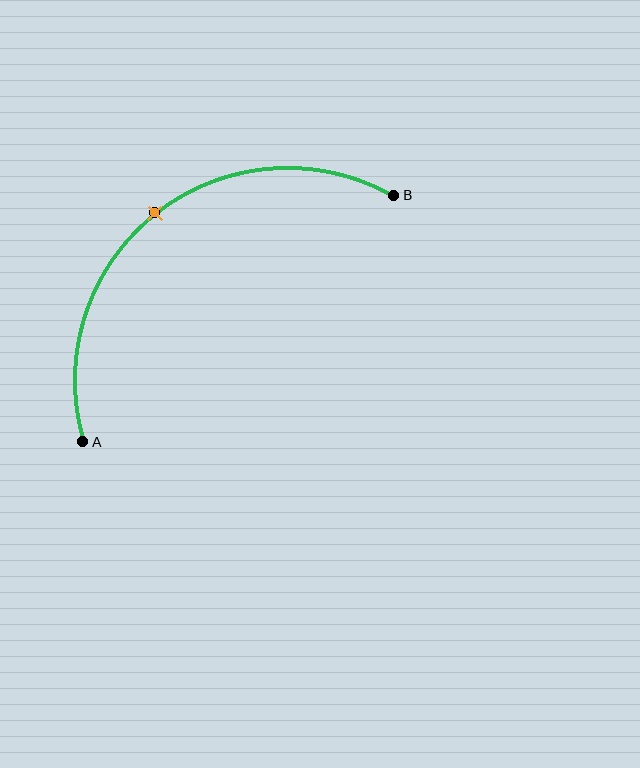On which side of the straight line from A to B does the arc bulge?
The arc bulges above and to the left of the straight line connecting A and B.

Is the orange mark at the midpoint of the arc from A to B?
Yes. The orange mark lies on the arc at equal arc-length from both A and B — it is the arc midpoint.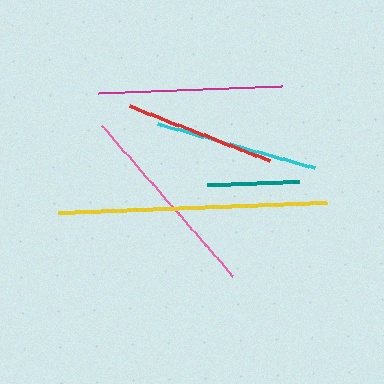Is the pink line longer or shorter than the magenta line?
The pink line is longer than the magenta line.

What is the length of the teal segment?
The teal segment is approximately 92 pixels long.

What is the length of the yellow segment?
The yellow segment is approximately 269 pixels long.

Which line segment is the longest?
The yellow line is the longest at approximately 269 pixels.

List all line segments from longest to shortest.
From longest to shortest: yellow, pink, magenta, cyan, red, teal.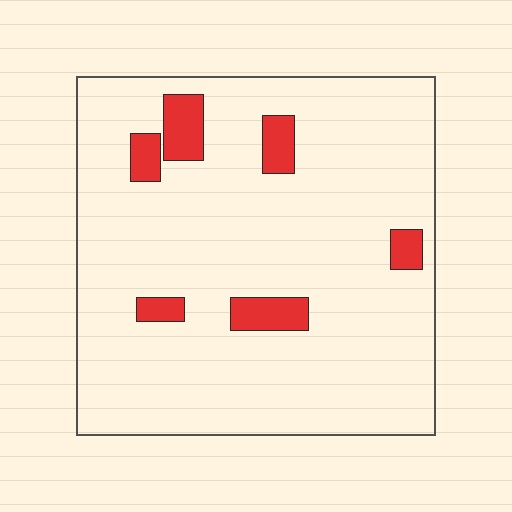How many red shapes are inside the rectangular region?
6.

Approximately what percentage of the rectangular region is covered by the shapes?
Approximately 10%.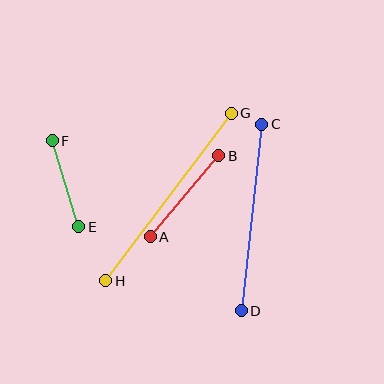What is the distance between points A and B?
The distance is approximately 106 pixels.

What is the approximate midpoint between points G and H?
The midpoint is at approximately (169, 197) pixels.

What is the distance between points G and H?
The distance is approximately 210 pixels.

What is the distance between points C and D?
The distance is approximately 188 pixels.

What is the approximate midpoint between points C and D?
The midpoint is at approximately (251, 217) pixels.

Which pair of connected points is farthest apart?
Points G and H are farthest apart.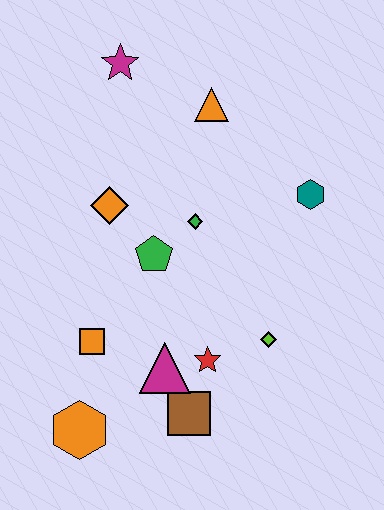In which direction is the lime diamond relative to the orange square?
The lime diamond is to the right of the orange square.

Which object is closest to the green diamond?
The green pentagon is closest to the green diamond.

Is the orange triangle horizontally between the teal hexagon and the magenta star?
Yes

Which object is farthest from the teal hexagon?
The orange hexagon is farthest from the teal hexagon.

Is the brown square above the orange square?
No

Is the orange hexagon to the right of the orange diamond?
No